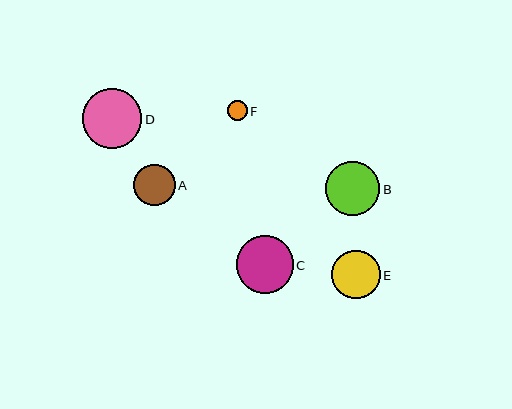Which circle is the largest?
Circle D is the largest with a size of approximately 60 pixels.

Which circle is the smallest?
Circle F is the smallest with a size of approximately 19 pixels.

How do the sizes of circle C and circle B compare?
Circle C and circle B are approximately the same size.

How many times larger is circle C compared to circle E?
Circle C is approximately 1.2 times the size of circle E.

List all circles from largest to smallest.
From largest to smallest: D, C, B, E, A, F.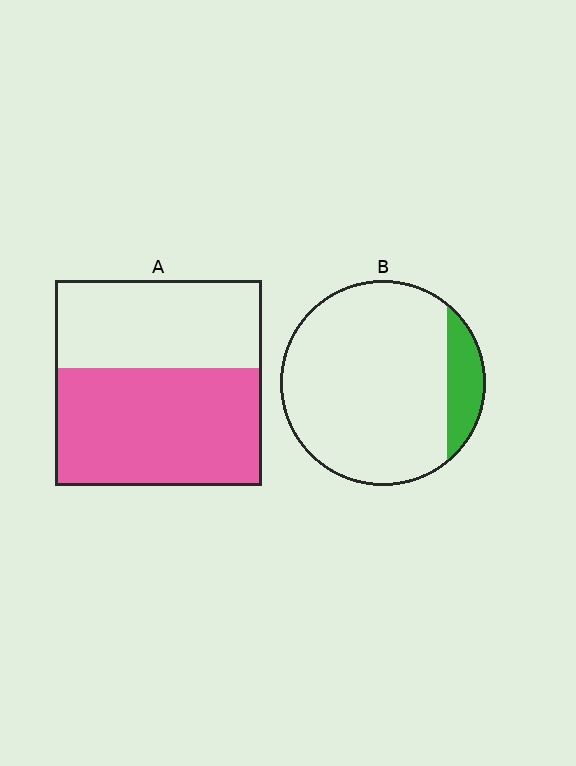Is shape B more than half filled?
No.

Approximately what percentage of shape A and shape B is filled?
A is approximately 55% and B is approximately 15%.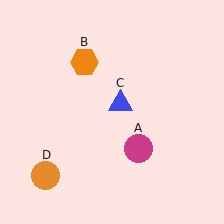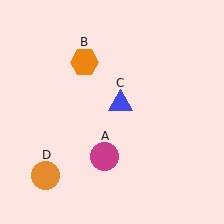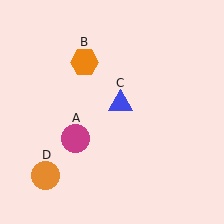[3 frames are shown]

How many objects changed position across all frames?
1 object changed position: magenta circle (object A).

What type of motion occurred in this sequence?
The magenta circle (object A) rotated clockwise around the center of the scene.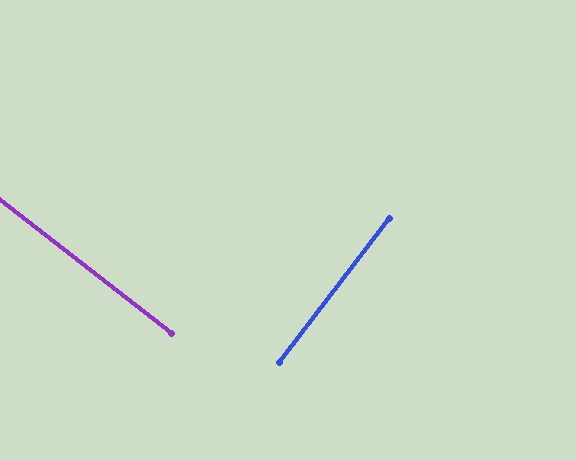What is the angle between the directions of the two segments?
Approximately 90 degrees.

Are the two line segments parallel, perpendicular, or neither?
Perpendicular — they meet at approximately 90°.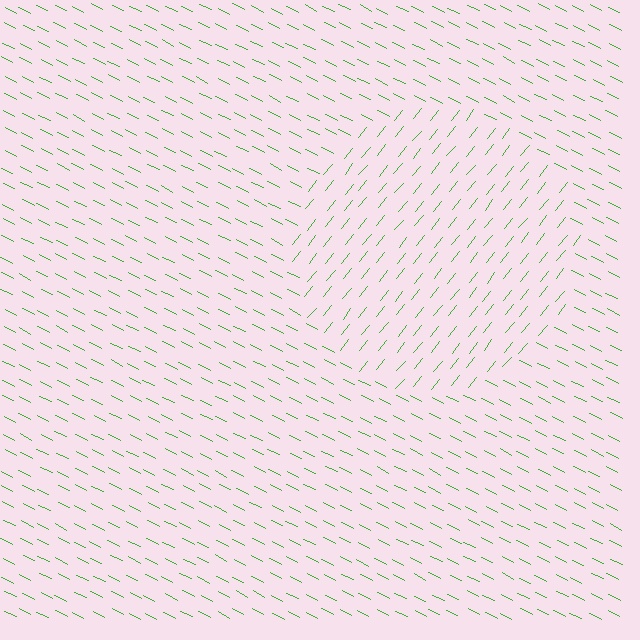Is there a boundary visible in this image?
Yes, there is a texture boundary formed by a change in line orientation.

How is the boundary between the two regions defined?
The boundary is defined purely by a change in line orientation (approximately 78 degrees difference). All lines are the same color and thickness.